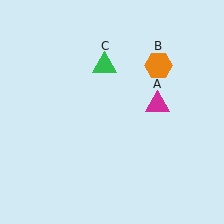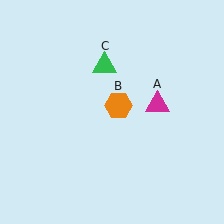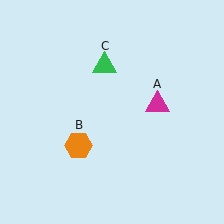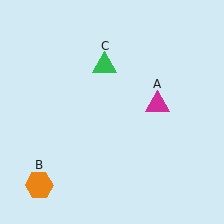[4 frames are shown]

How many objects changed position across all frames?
1 object changed position: orange hexagon (object B).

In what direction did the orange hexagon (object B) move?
The orange hexagon (object B) moved down and to the left.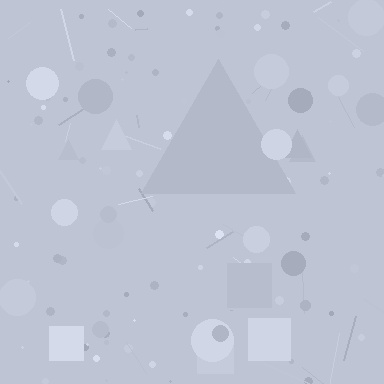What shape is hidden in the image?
A triangle is hidden in the image.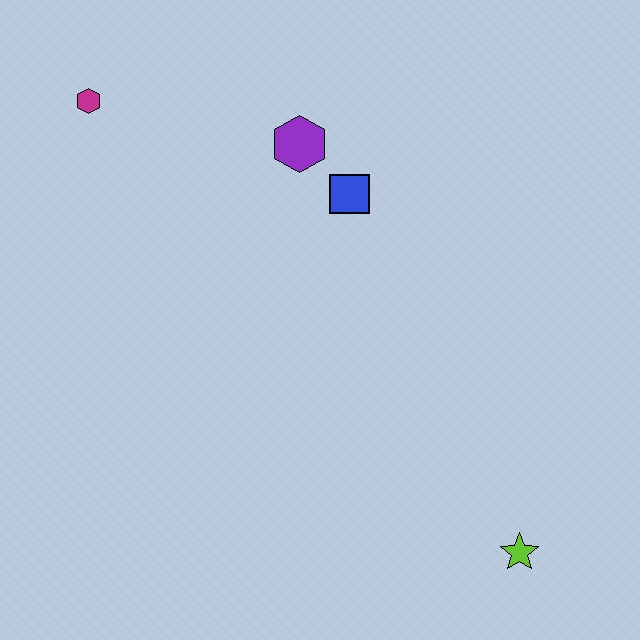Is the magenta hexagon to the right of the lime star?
No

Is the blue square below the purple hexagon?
Yes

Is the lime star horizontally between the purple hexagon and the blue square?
No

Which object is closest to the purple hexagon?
The blue square is closest to the purple hexagon.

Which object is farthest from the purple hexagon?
The lime star is farthest from the purple hexagon.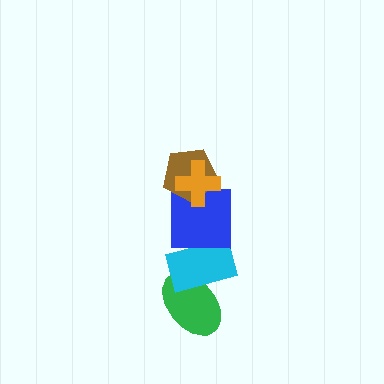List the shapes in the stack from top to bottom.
From top to bottom: the orange cross, the brown pentagon, the blue square, the cyan rectangle, the green ellipse.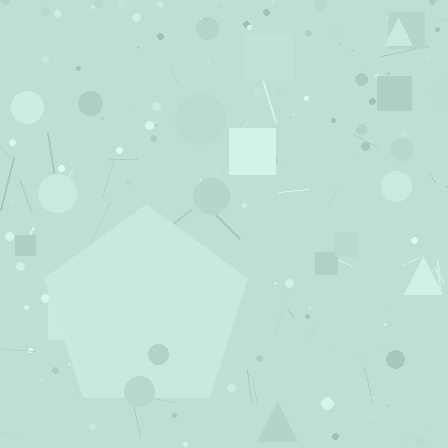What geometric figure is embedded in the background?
A pentagon is embedded in the background.